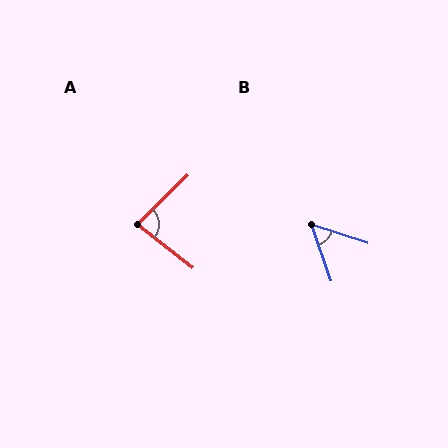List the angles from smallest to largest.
B (53°), A (82°).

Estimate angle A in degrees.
Approximately 82 degrees.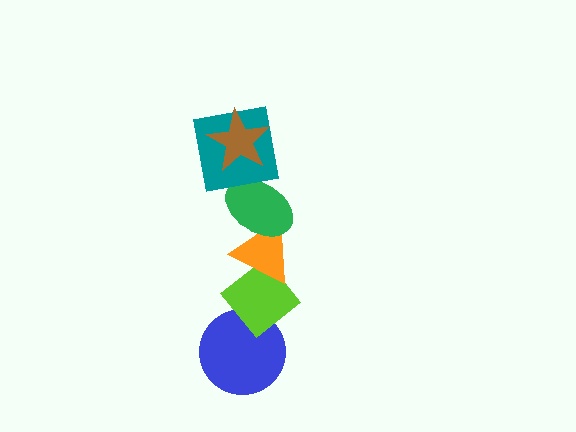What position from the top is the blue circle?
The blue circle is 6th from the top.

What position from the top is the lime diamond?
The lime diamond is 5th from the top.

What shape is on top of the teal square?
The brown star is on top of the teal square.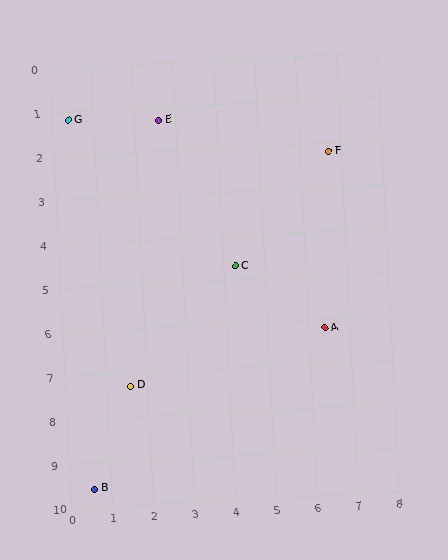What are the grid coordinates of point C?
Point C is at approximately (4.3, 4.7).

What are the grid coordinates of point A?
Point A is at approximately (6.4, 6.2).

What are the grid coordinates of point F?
Point F is at approximately (6.7, 2.2).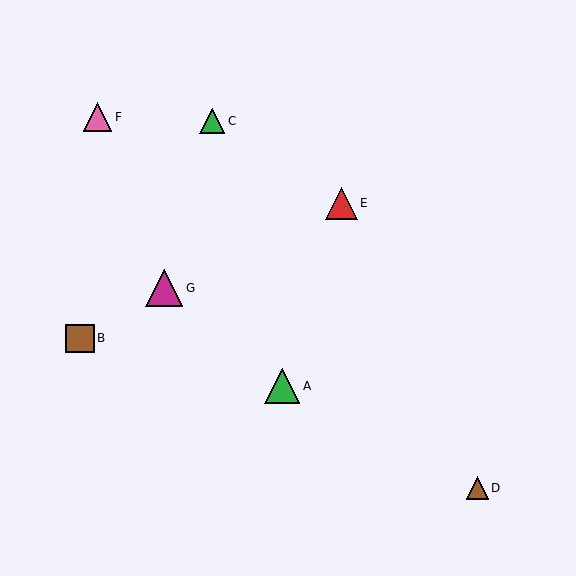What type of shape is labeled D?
Shape D is a brown triangle.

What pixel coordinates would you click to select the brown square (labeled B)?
Click at (80, 338) to select the brown square B.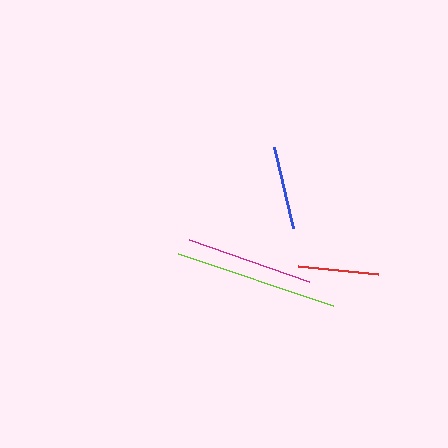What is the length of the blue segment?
The blue segment is approximately 83 pixels long.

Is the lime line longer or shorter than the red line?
The lime line is longer than the red line.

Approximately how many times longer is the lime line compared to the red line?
The lime line is approximately 2.0 times the length of the red line.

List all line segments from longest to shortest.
From longest to shortest: lime, magenta, blue, red.